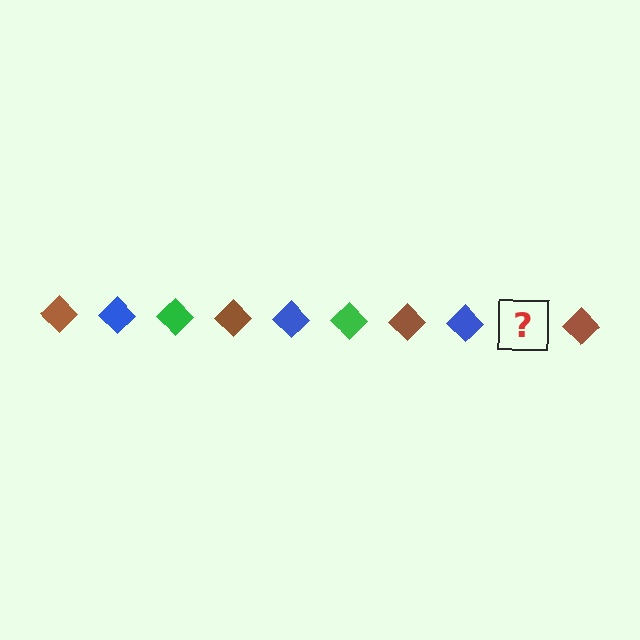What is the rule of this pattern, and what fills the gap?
The rule is that the pattern cycles through brown, blue, green diamonds. The gap should be filled with a green diamond.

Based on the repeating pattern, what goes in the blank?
The blank should be a green diamond.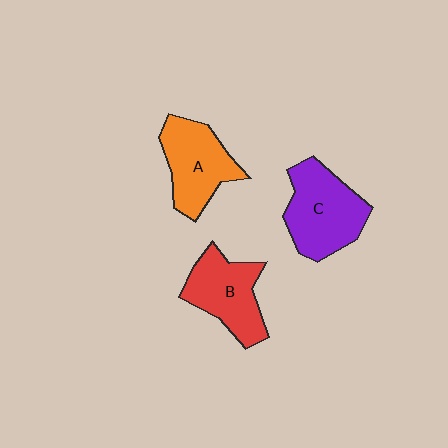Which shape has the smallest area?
Shape B (red).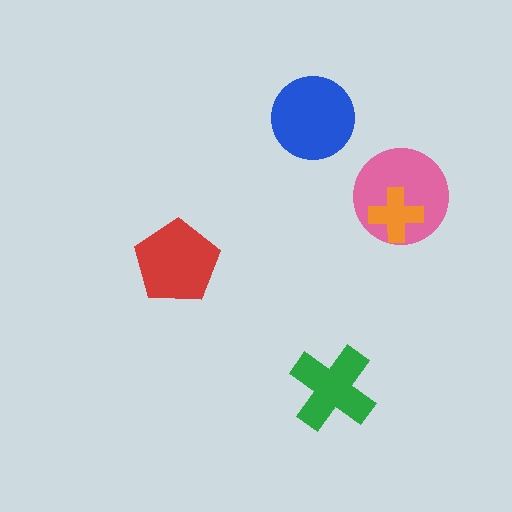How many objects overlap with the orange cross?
1 object overlaps with the orange cross.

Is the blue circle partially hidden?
No, no other shape covers it.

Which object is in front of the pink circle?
The orange cross is in front of the pink circle.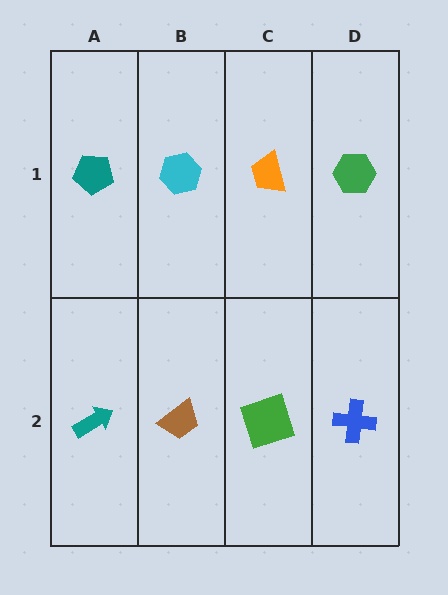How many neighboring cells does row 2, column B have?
3.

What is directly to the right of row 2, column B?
A green square.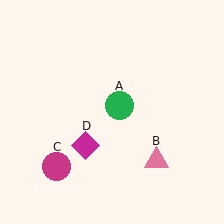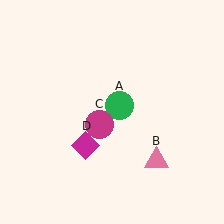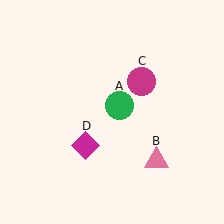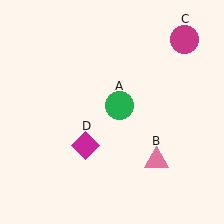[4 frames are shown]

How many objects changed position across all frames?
1 object changed position: magenta circle (object C).